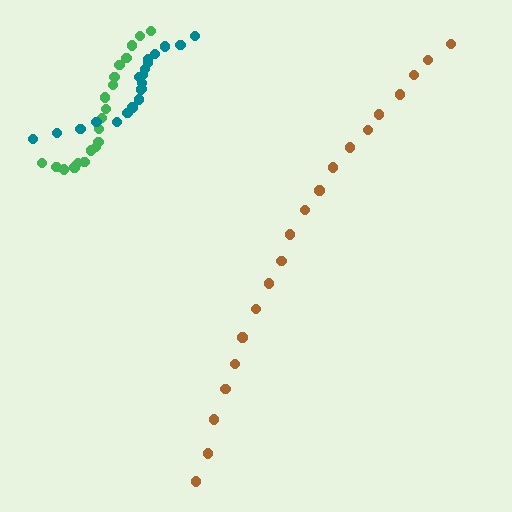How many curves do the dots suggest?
There are 3 distinct paths.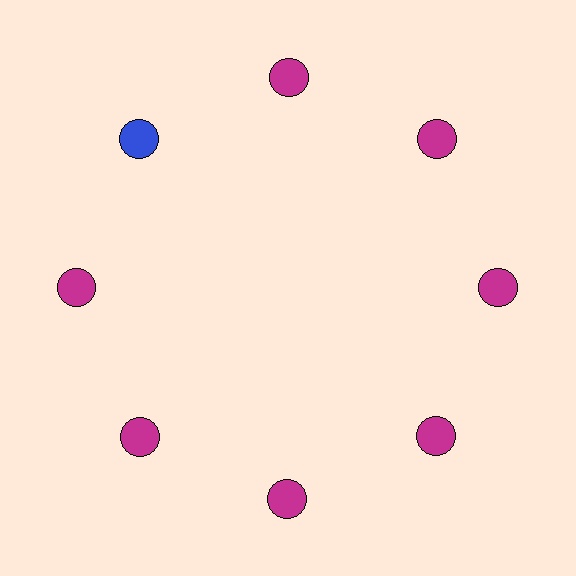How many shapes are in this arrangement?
There are 8 shapes arranged in a ring pattern.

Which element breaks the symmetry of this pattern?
The blue circle at roughly the 10 o'clock position breaks the symmetry. All other shapes are magenta circles.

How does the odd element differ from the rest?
It has a different color: blue instead of magenta.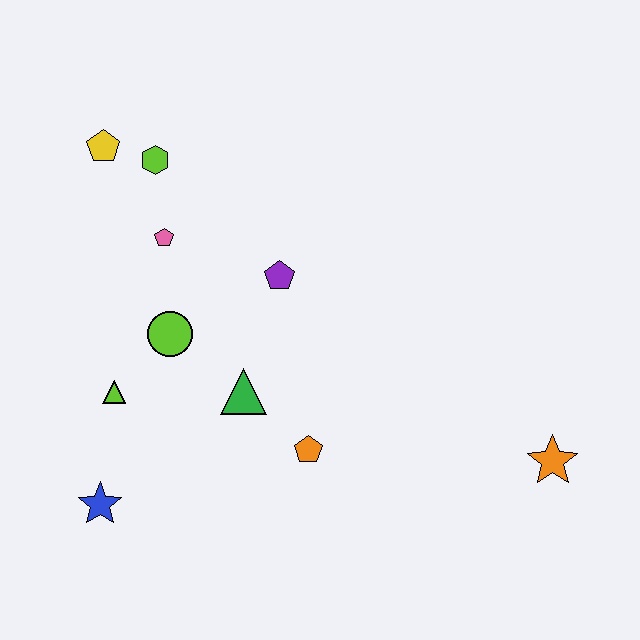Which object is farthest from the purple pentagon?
The orange star is farthest from the purple pentagon.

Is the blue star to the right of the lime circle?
No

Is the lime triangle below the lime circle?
Yes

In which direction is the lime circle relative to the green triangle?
The lime circle is to the left of the green triangle.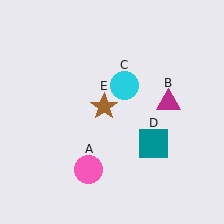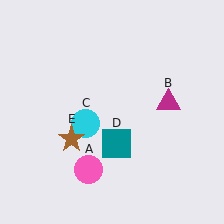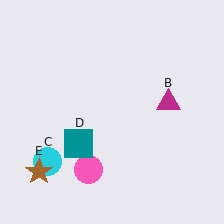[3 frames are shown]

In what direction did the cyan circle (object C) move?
The cyan circle (object C) moved down and to the left.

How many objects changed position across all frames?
3 objects changed position: cyan circle (object C), teal square (object D), brown star (object E).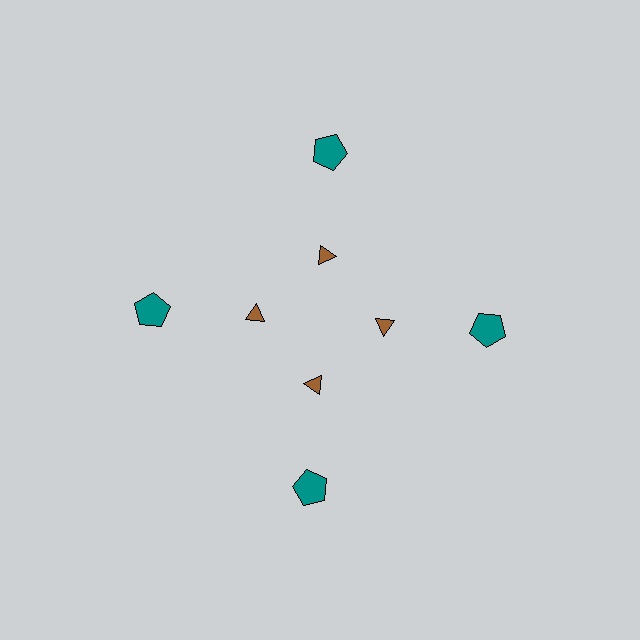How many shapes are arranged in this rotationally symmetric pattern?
There are 8 shapes, arranged in 4 groups of 2.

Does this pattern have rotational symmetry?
Yes, this pattern has 4-fold rotational symmetry. It looks the same after rotating 90 degrees around the center.